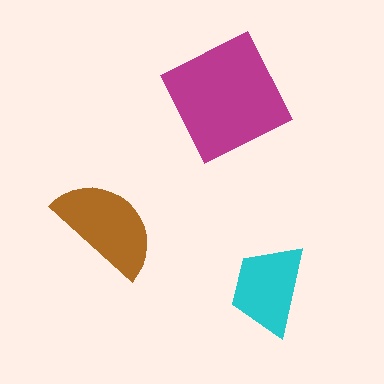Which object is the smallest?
The cyan trapezoid.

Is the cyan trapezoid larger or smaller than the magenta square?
Smaller.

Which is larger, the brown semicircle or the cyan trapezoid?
The brown semicircle.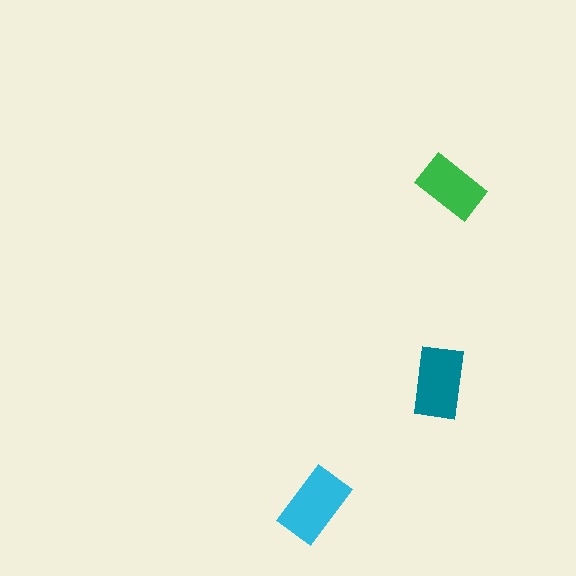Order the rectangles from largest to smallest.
the cyan one, the teal one, the green one.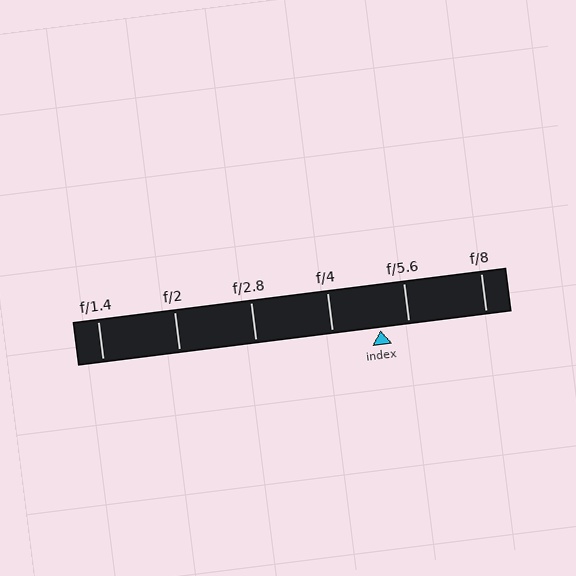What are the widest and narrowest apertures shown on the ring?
The widest aperture shown is f/1.4 and the narrowest is f/8.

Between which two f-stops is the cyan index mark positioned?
The index mark is between f/4 and f/5.6.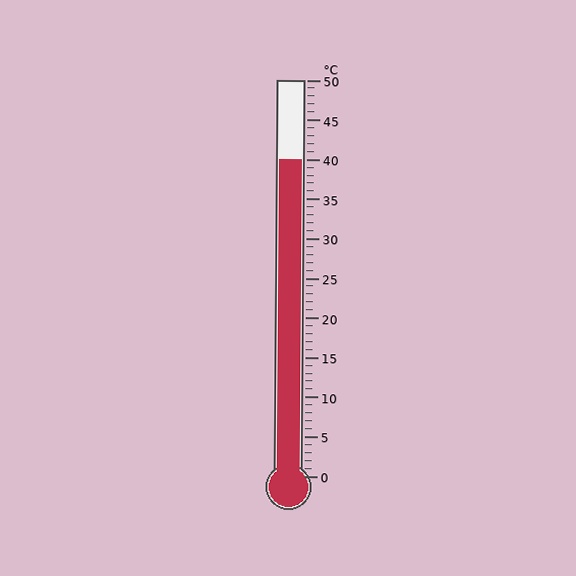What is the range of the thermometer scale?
The thermometer scale ranges from 0°C to 50°C.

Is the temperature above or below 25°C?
The temperature is above 25°C.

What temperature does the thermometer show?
The thermometer shows approximately 40°C.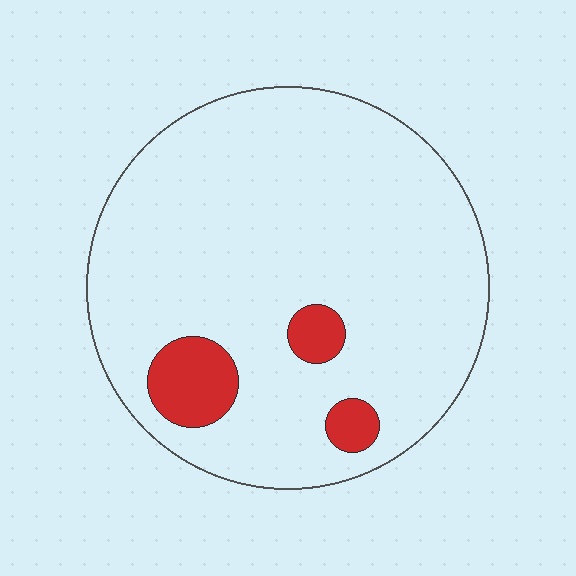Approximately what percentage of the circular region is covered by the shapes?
Approximately 10%.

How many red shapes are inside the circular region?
3.